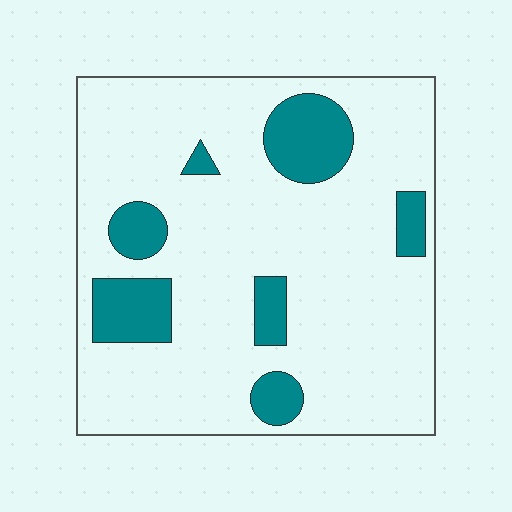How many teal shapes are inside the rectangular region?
7.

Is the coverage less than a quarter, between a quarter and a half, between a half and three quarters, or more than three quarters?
Less than a quarter.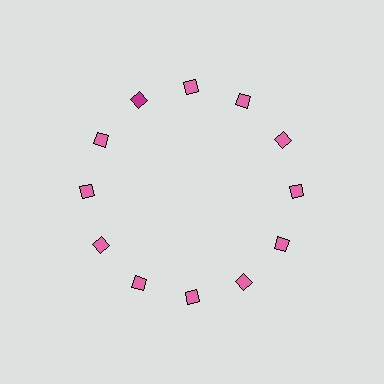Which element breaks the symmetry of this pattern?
The magenta diamond at roughly the 11 o'clock position breaks the symmetry. All other shapes are pink diamonds.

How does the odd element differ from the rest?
It has a different color: magenta instead of pink.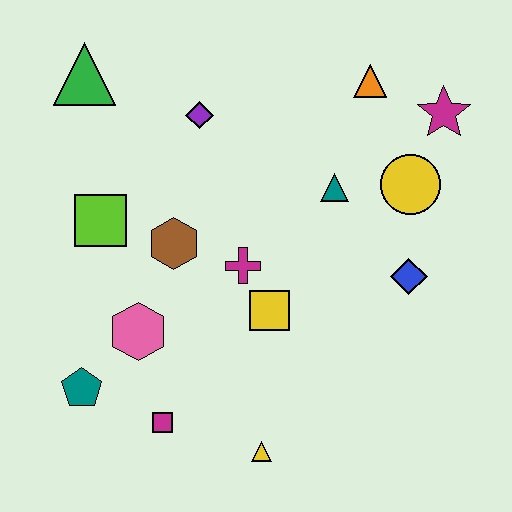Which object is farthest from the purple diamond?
The yellow triangle is farthest from the purple diamond.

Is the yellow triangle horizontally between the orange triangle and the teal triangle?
No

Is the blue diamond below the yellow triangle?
No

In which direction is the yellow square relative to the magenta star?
The yellow square is below the magenta star.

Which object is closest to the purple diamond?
The green triangle is closest to the purple diamond.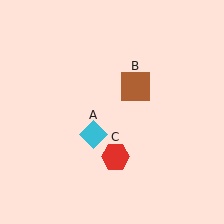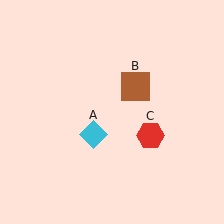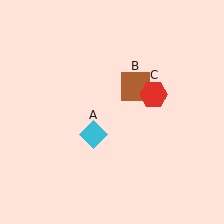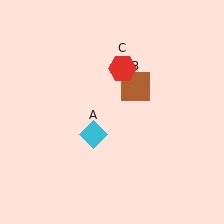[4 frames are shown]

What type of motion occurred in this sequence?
The red hexagon (object C) rotated counterclockwise around the center of the scene.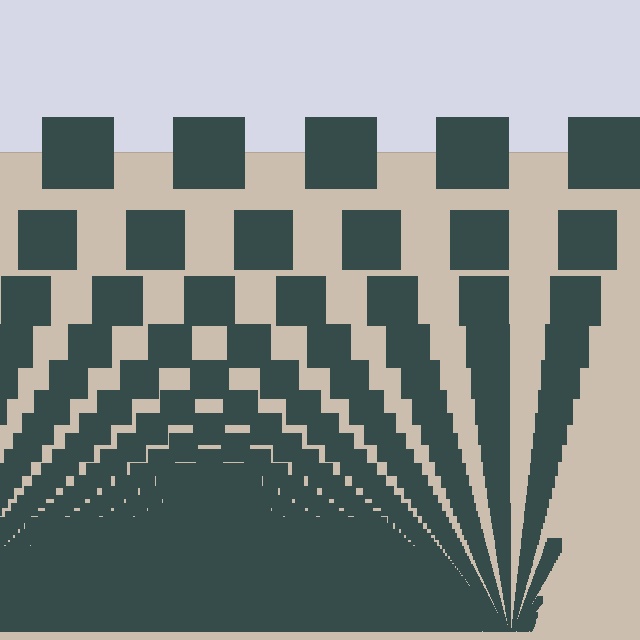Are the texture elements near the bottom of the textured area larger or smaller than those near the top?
Smaller. The gradient is inverted — elements near the bottom are smaller and denser.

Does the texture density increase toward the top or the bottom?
Density increases toward the bottom.